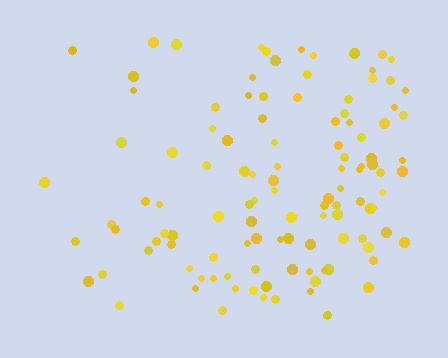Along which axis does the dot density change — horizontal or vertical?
Horizontal.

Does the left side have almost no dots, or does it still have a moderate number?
Still a moderate number, just noticeably fewer than the right.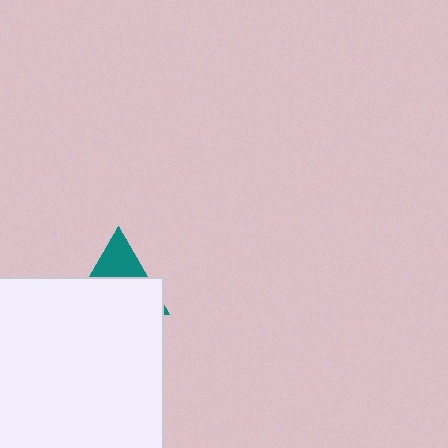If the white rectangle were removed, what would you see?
You would see the complete teal triangle.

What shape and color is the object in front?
The object in front is a white rectangle.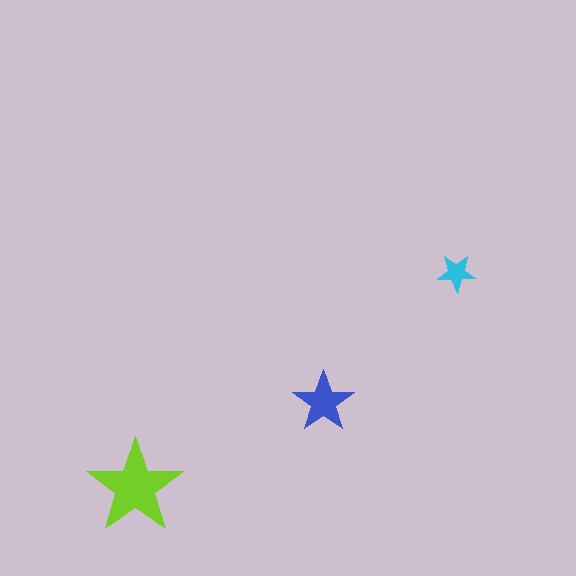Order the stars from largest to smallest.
the lime one, the blue one, the cyan one.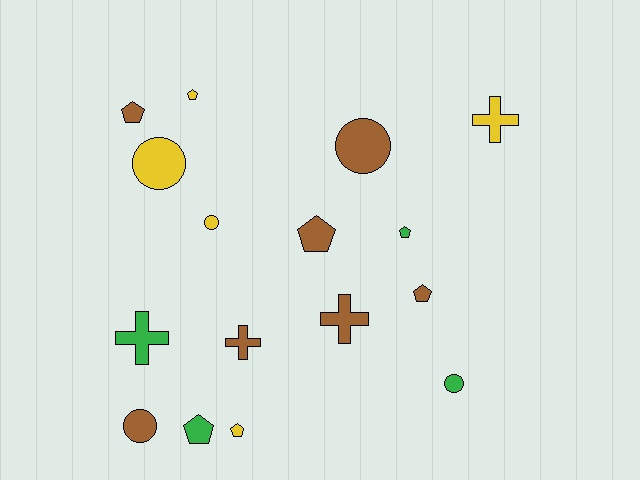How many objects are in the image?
There are 16 objects.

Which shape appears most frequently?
Pentagon, with 7 objects.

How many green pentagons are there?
There are 2 green pentagons.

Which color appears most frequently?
Brown, with 7 objects.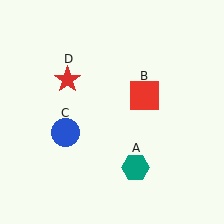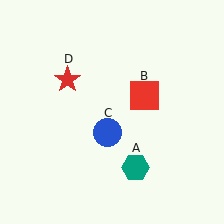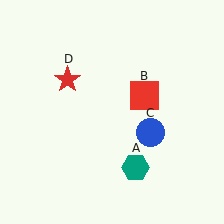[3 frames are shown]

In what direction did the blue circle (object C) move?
The blue circle (object C) moved right.